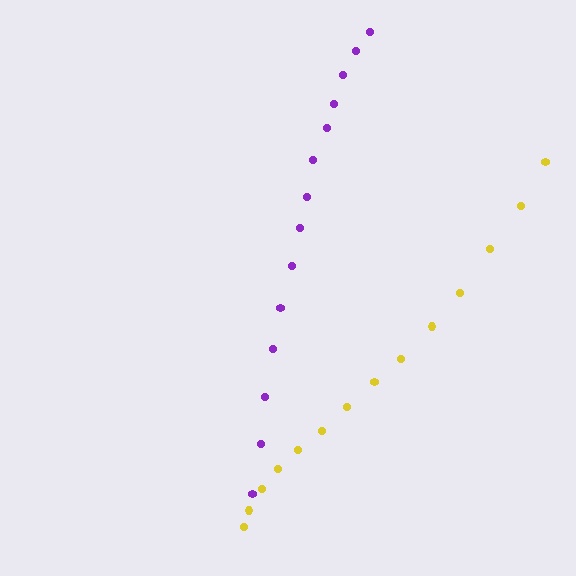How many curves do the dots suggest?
There are 2 distinct paths.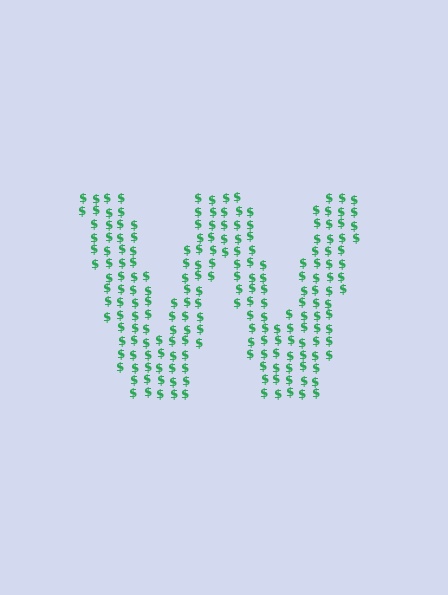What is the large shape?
The large shape is the letter W.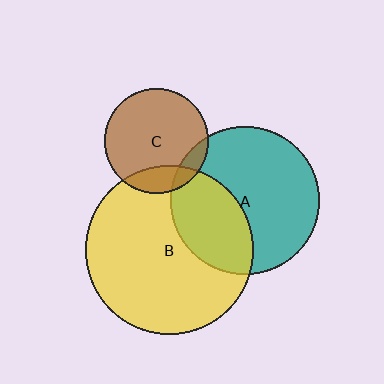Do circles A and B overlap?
Yes.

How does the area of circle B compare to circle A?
Approximately 1.3 times.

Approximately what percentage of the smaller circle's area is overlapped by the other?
Approximately 35%.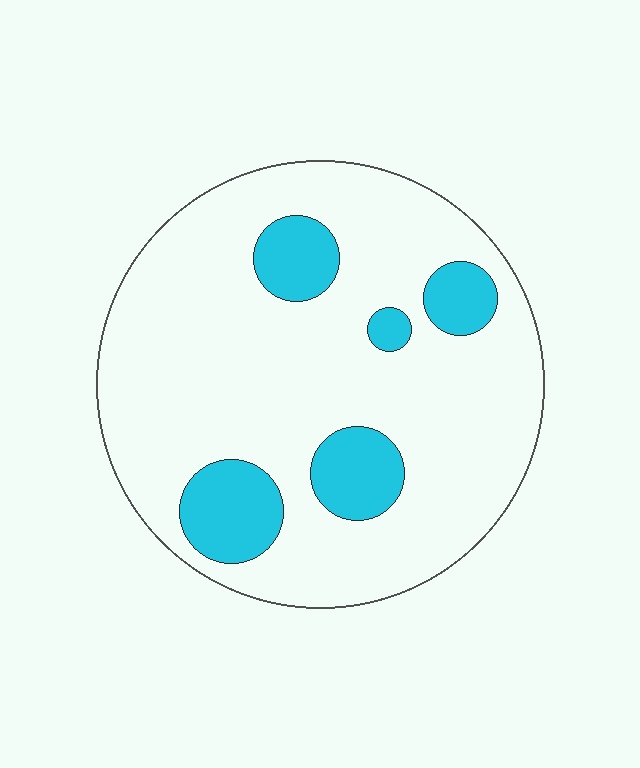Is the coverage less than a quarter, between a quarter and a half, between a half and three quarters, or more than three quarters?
Less than a quarter.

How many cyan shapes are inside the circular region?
5.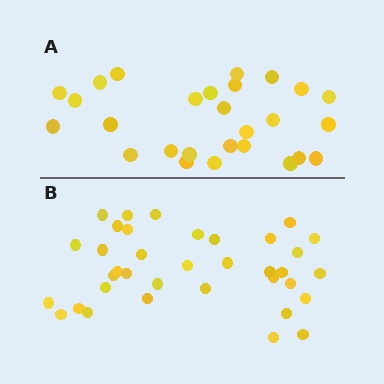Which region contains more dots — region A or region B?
Region B (the bottom region) has more dots.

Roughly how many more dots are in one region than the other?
Region B has roughly 8 or so more dots than region A.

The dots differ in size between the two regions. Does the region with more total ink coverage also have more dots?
No. Region A has more total ink coverage because its dots are larger, but region B actually contains more individual dots. Total area can be misleading — the number of items is what matters here.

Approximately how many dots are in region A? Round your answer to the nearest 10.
About 30 dots. (The exact count is 27, which rounds to 30.)